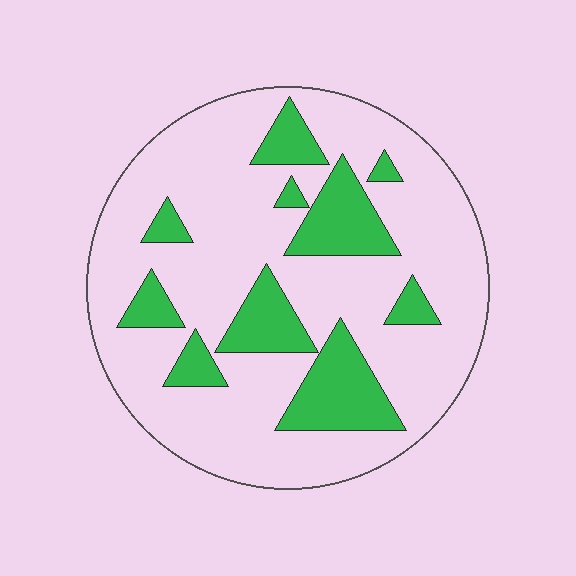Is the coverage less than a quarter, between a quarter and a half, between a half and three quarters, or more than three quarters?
Less than a quarter.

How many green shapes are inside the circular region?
10.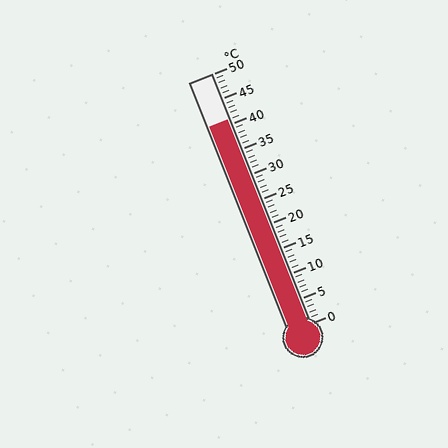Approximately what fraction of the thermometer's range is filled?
The thermometer is filled to approximately 80% of its range.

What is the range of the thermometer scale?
The thermometer scale ranges from 0°C to 50°C.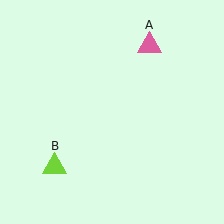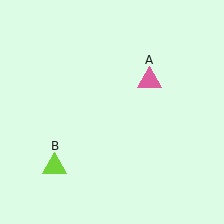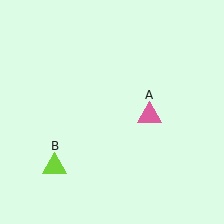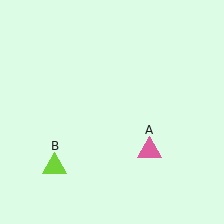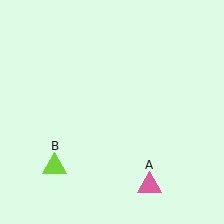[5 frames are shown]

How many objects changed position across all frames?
1 object changed position: pink triangle (object A).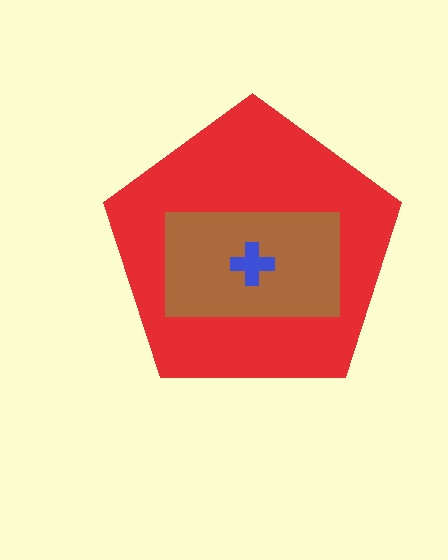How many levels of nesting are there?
3.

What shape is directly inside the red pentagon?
The brown rectangle.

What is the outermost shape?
The red pentagon.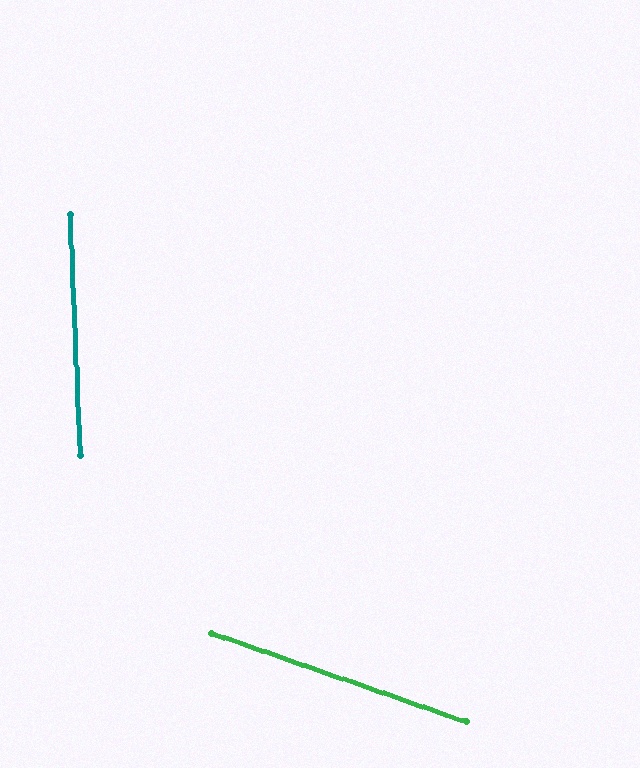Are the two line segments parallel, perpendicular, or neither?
Neither parallel nor perpendicular — they differ by about 68°.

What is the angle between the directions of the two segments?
Approximately 68 degrees.